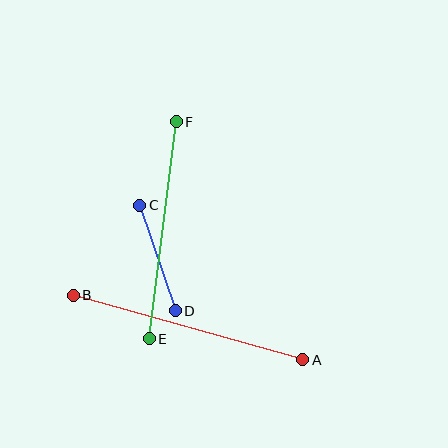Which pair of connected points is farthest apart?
Points A and B are farthest apart.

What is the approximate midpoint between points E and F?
The midpoint is at approximately (163, 230) pixels.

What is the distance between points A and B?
The distance is approximately 238 pixels.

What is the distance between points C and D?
The distance is approximately 111 pixels.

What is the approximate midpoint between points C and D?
The midpoint is at approximately (157, 258) pixels.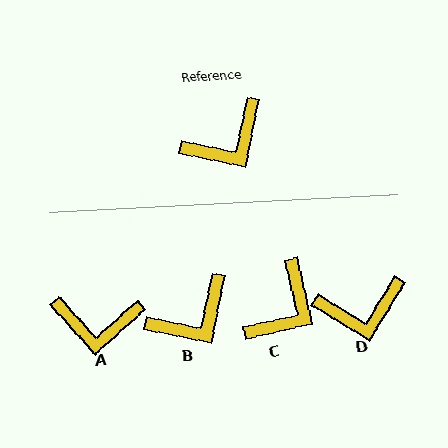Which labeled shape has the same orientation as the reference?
B.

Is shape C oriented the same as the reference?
No, it is off by about 24 degrees.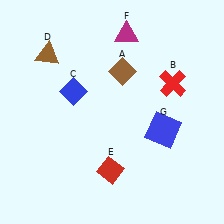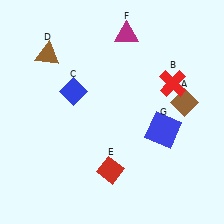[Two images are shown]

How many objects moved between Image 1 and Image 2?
1 object moved between the two images.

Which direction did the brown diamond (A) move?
The brown diamond (A) moved right.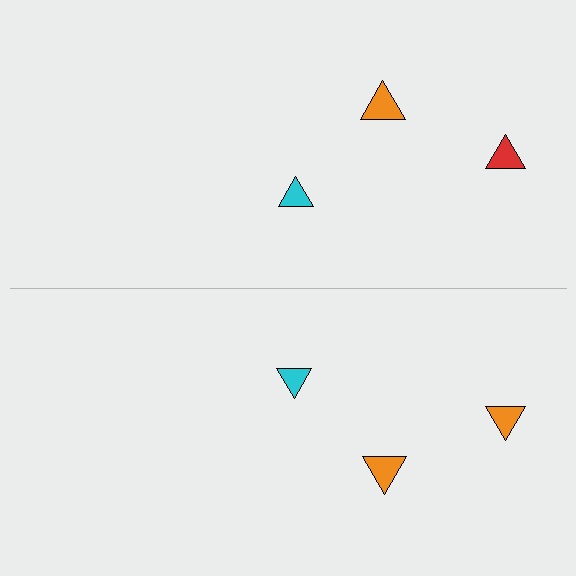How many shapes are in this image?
There are 6 shapes in this image.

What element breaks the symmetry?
The orange triangle on the bottom side breaks the symmetry — its mirror counterpart is red.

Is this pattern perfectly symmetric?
No, the pattern is not perfectly symmetric. The orange triangle on the bottom side breaks the symmetry — its mirror counterpart is red.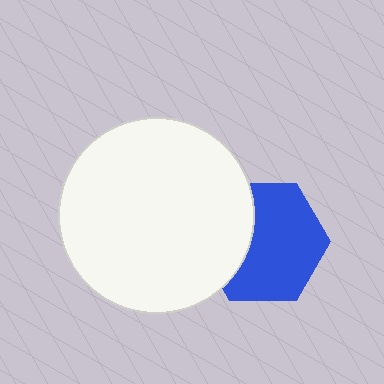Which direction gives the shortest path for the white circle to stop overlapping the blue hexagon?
Moving left gives the shortest separation.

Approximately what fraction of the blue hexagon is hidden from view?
Roughly 33% of the blue hexagon is hidden behind the white circle.